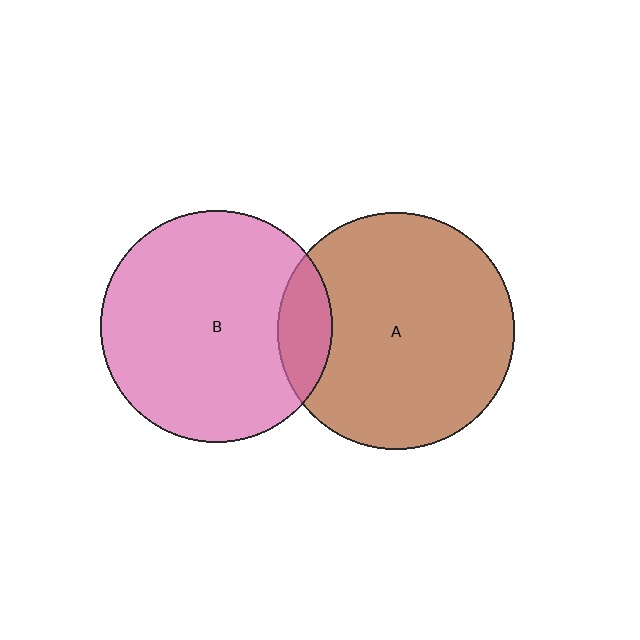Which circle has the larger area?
Circle A (brown).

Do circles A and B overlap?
Yes.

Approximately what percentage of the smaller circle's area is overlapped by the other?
Approximately 15%.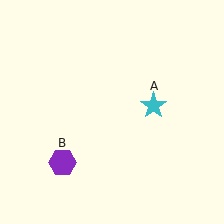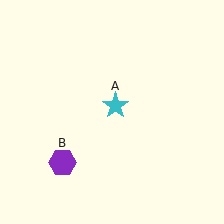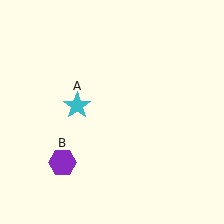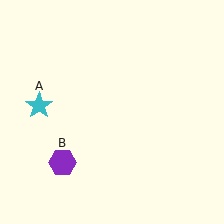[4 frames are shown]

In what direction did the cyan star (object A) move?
The cyan star (object A) moved left.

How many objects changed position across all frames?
1 object changed position: cyan star (object A).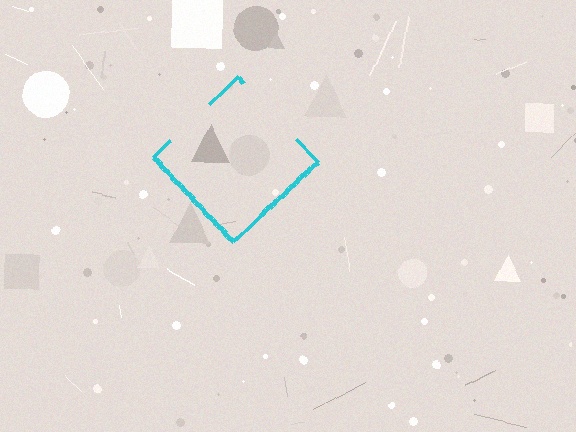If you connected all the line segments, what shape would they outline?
They would outline a diamond.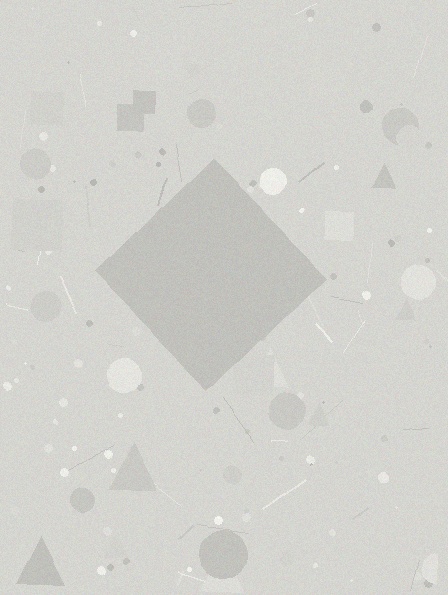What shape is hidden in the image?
A diamond is hidden in the image.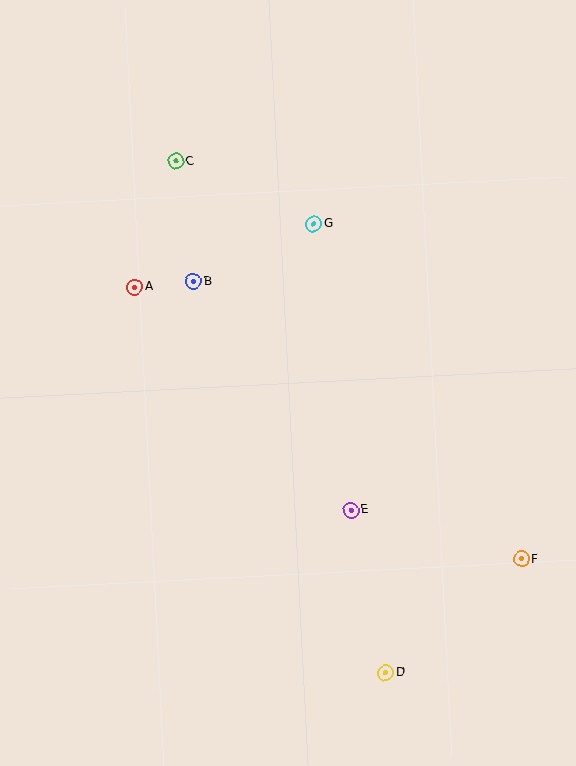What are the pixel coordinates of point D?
Point D is at (386, 673).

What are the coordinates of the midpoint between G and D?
The midpoint between G and D is at (350, 448).